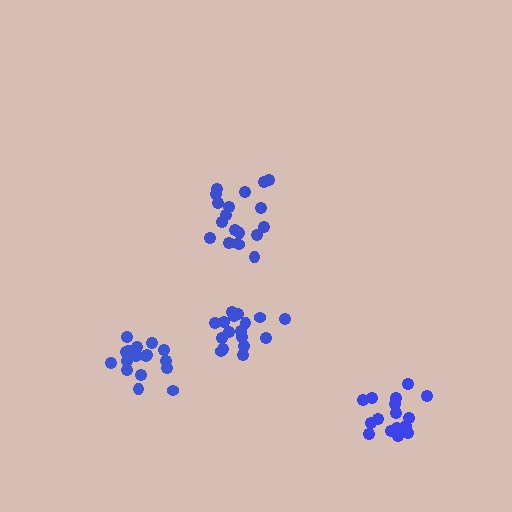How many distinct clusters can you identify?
There are 4 distinct clusters.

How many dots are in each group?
Group 1: 17 dots, Group 2: 18 dots, Group 3: 19 dots, Group 4: 17 dots (71 total).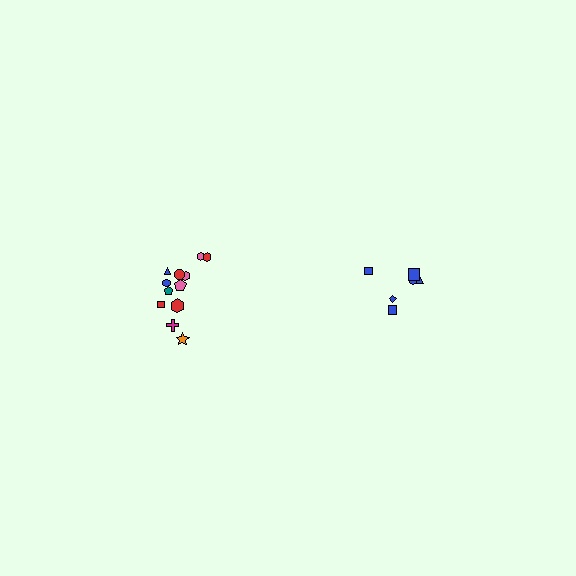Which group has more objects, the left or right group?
The left group.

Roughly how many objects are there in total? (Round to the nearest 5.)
Roughly 20 objects in total.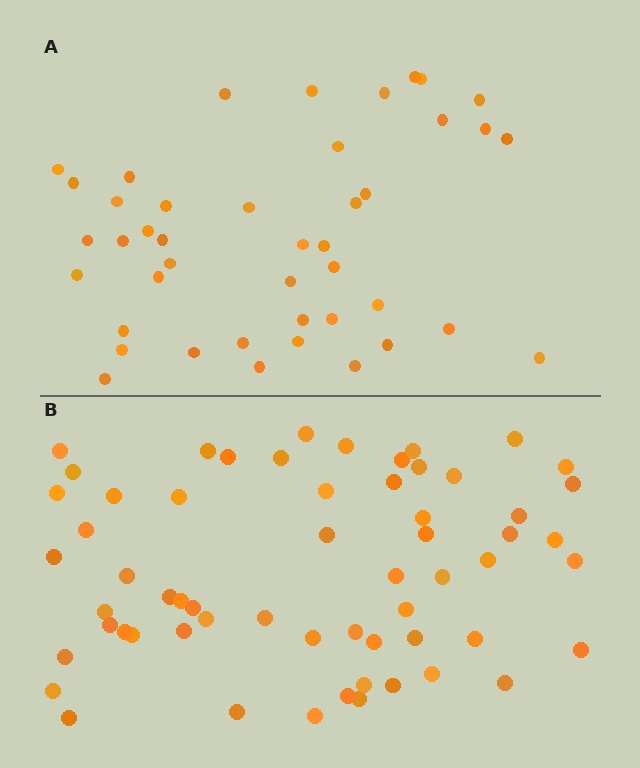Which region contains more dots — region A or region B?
Region B (the bottom region) has more dots.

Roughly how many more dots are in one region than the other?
Region B has approximately 15 more dots than region A.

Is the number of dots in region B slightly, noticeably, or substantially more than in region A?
Region B has noticeably more, but not dramatically so. The ratio is roughly 1.4 to 1.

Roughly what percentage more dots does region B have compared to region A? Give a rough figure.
About 40% more.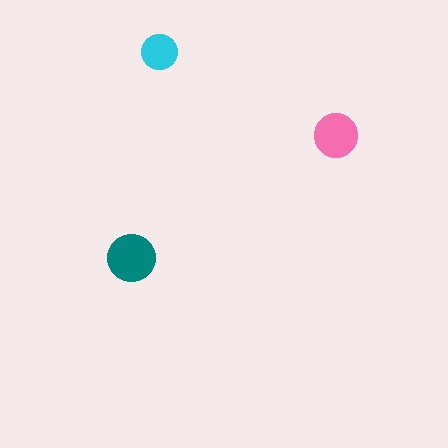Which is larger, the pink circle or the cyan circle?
The pink one.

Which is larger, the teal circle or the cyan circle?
The teal one.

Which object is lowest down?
The teal circle is bottommost.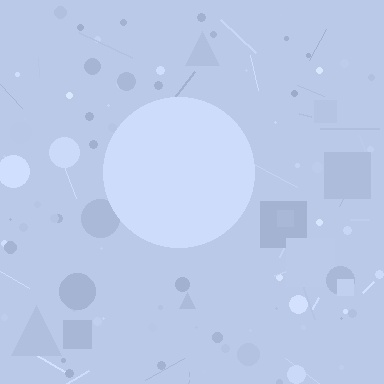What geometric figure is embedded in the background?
A circle is embedded in the background.